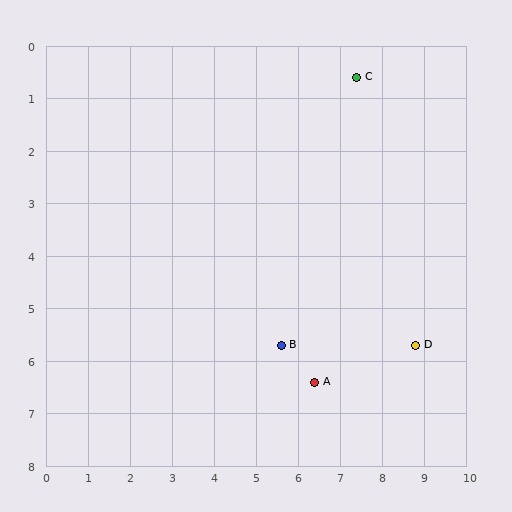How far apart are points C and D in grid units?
Points C and D are about 5.3 grid units apart.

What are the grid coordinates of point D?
Point D is at approximately (8.8, 5.7).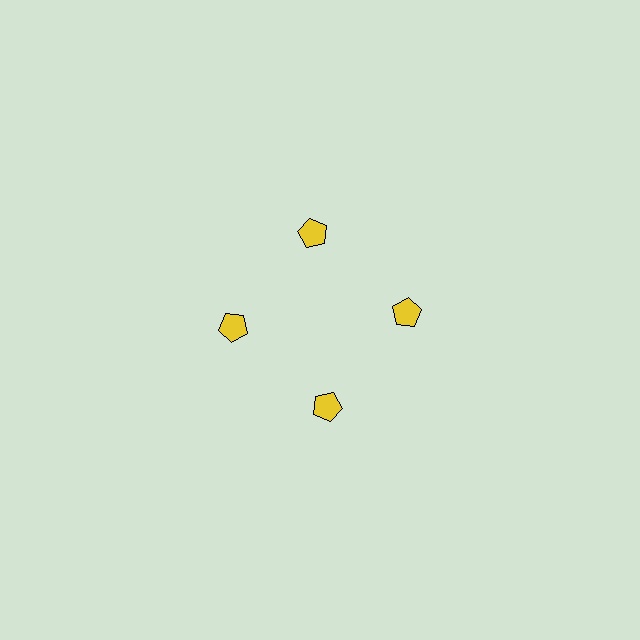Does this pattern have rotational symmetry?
Yes, this pattern has 4-fold rotational symmetry. It looks the same after rotating 90 degrees around the center.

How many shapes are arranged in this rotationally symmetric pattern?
There are 4 shapes, arranged in 4 groups of 1.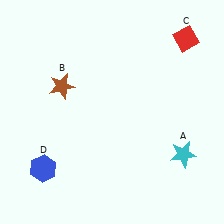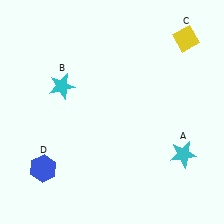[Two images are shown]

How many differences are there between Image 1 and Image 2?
There are 2 differences between the two images.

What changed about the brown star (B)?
In Image 1, B is brown. In Image 2, it changed to cyan.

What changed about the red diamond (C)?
In Image 1, C is red. In Image 2, it changed to yellow.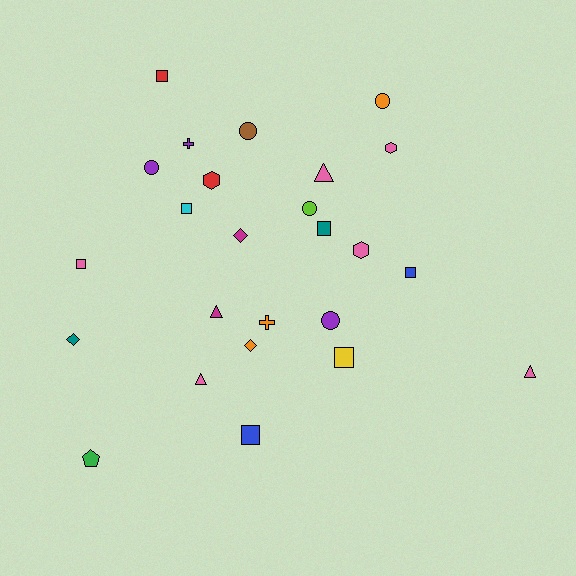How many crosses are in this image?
There are 2 crosses.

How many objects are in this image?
There are 25 objects.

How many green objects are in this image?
There is 1 green object.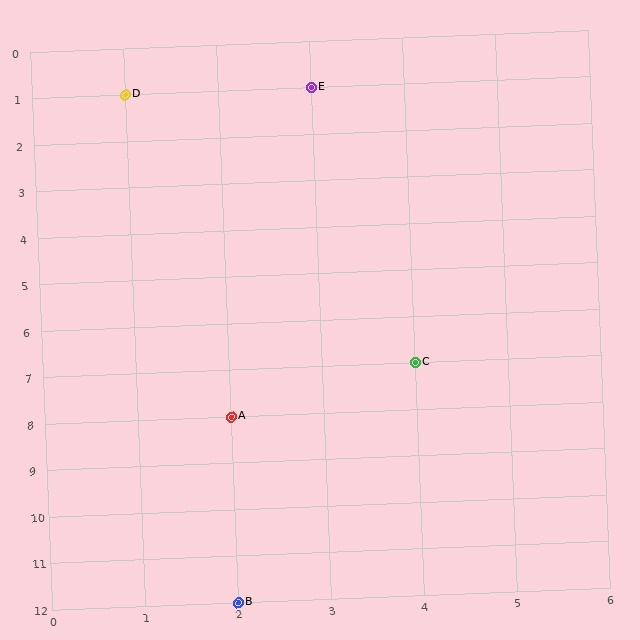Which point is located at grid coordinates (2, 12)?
Point B is at (2, 12).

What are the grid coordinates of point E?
Point E is at grid coordinates (3, 1).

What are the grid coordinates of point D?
Point D is at grid coordinates (1, 1).